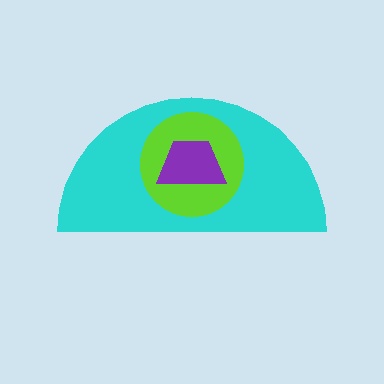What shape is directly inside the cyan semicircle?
The lime circle.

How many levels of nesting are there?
3.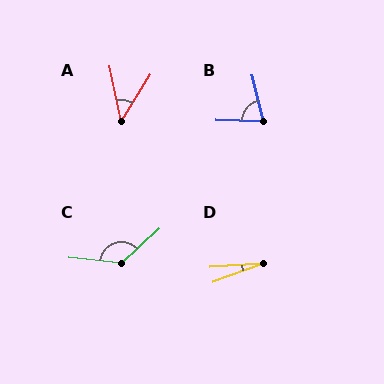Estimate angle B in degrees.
Approximately 74 degrees.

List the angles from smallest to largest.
D (17°), A (43°), B (74°), C (132°).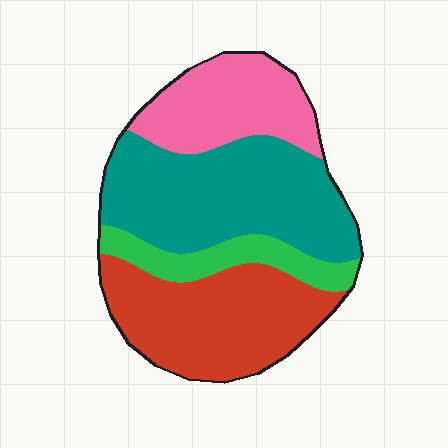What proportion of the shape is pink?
Pink covers around 20% of the shape.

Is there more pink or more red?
Red.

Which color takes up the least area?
Green, at roughly 10%.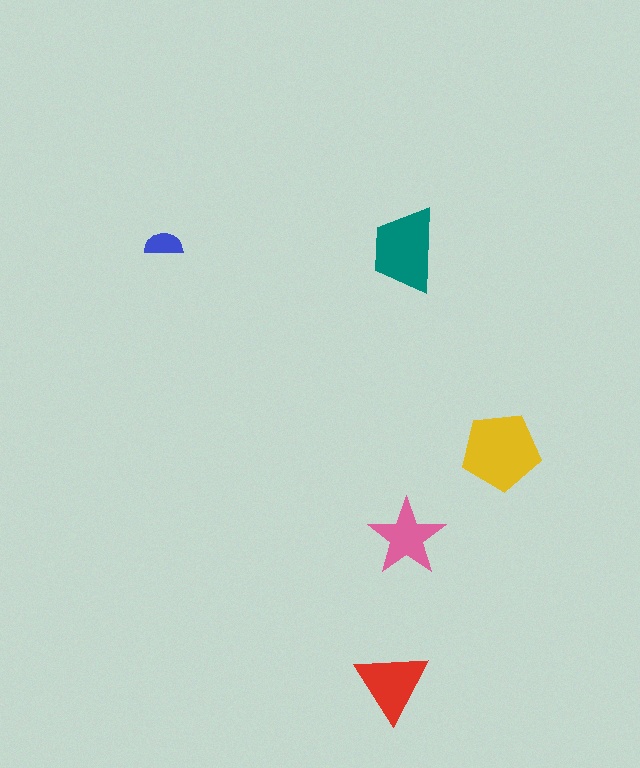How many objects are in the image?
There are 5 objects in the image.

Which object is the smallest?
The blue semicircle.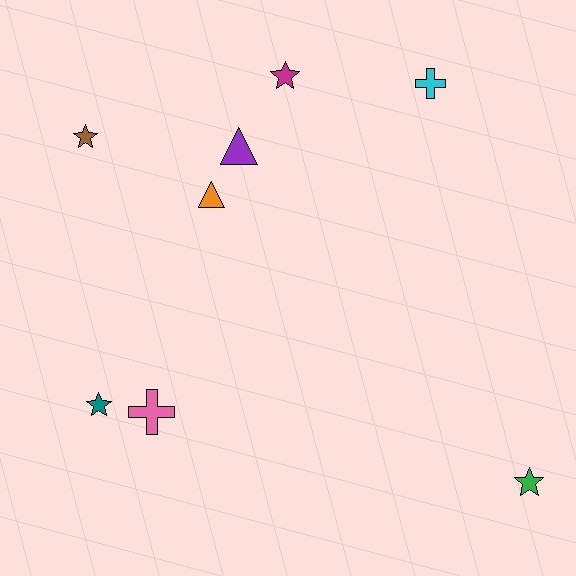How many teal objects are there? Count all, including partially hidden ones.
There is 1 teal object.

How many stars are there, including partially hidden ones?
There are 4 stars.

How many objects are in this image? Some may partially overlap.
There are 8 objects.